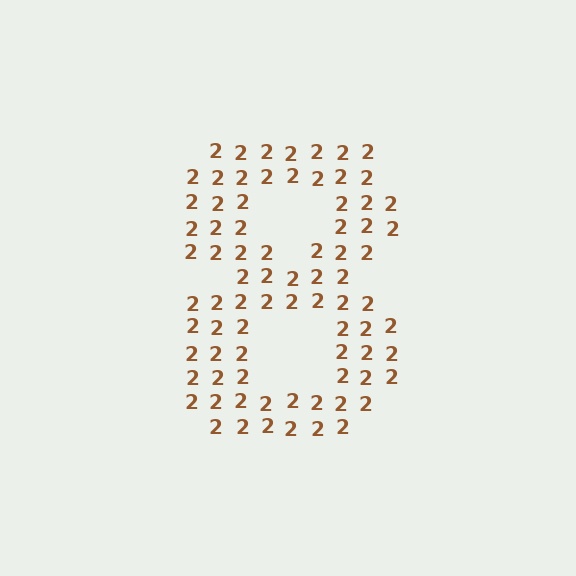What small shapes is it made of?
It is made of small digit 2's.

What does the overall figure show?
The overall figure shows the digit 8.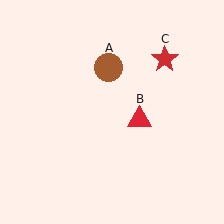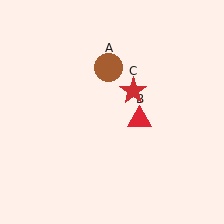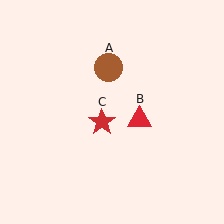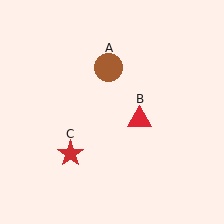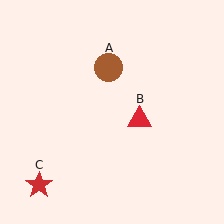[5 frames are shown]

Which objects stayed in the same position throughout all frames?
Brown circle (object A) and red triangle (object B) remained stationary.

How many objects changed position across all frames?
1 object changed position: red star (object C).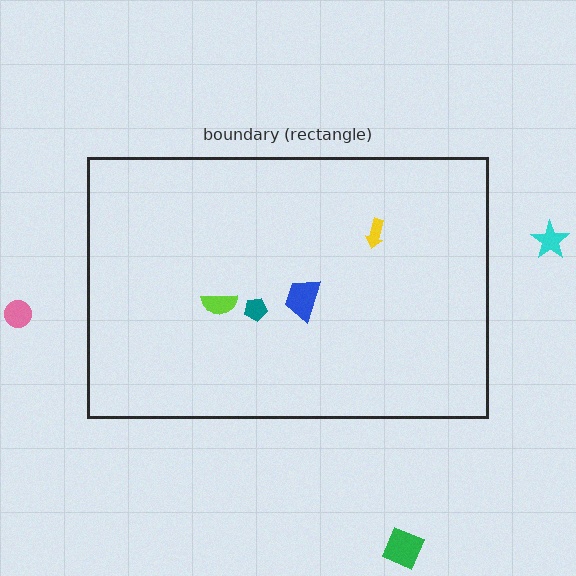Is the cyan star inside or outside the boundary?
Outside.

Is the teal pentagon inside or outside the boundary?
Inside.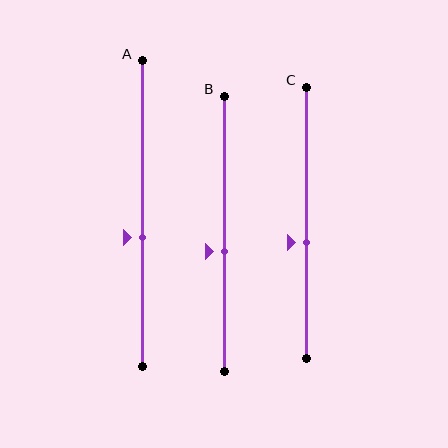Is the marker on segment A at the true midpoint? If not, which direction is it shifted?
No, the marker on segment A is shifted downward by about 8% of the segment length.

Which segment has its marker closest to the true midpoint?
Segment B has its marker closest to the true midpoint.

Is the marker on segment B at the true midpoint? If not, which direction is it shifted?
No, the marker on segment B is shifted downward by about 7% of the segment length.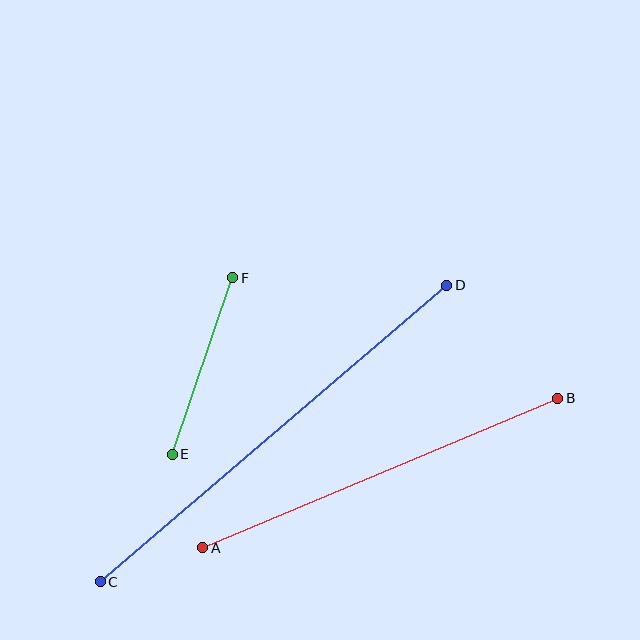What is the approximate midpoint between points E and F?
The midpoint is at approximately (202, 366) pixels.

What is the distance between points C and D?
The distance is approximately 456 pixels.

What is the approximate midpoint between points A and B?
The midpoint is at approximately (380, 473) pixels.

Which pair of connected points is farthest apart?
Points C and D are farthest apart.